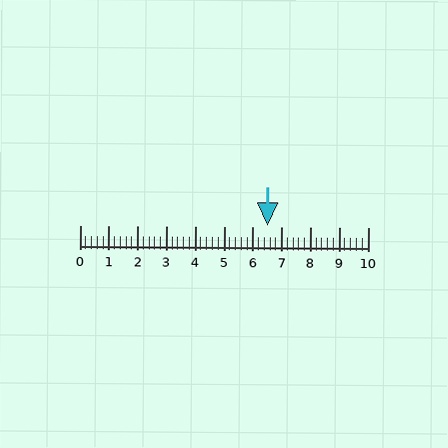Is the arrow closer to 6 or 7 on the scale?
The arrow is closer to 7.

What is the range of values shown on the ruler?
The ruler shows values from 0 to 10.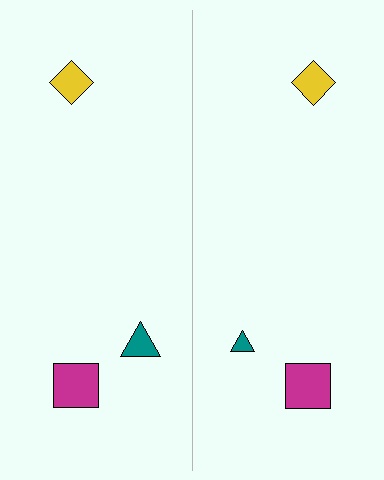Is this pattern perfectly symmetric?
No, the pattern is not perfectly symmetric. The teal triangle on the right side has a different size than its mirror counterpart.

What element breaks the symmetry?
The teal triangle on the right side has a different size than its mirror counterpart.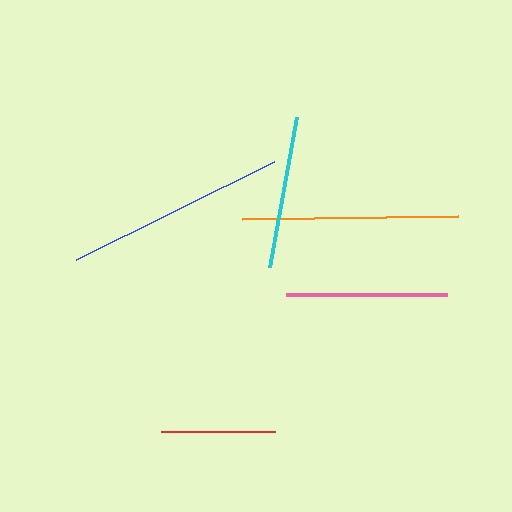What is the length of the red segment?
The red segment is approximately 115 pixels long.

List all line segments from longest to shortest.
From longest to shortest: blue, orange, pink, cyan, red.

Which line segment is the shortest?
The red line is the shortest at approximately 115 pixels.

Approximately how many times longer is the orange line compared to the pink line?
The orange line is approximately 1.3 times the length of the pink line.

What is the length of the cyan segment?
The cyan segment is approximately 153 pixels long.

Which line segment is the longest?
The blue line is the longest at approximately 221 pixels.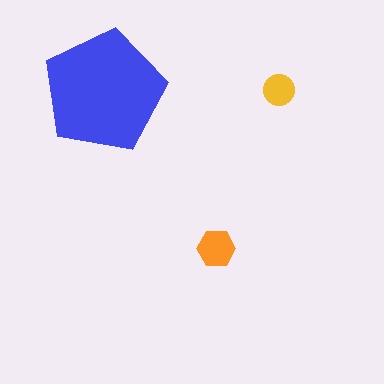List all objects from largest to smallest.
The blue pentagon, the orange hexagon, the yellow circle.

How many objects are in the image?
There are 3 objects in the image.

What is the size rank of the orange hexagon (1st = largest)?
2nd.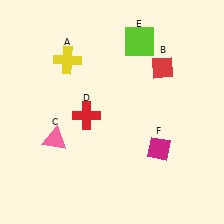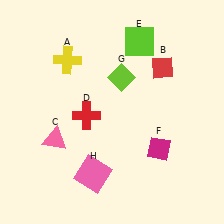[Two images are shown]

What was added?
A lime diamond (G), a pink square (H) were added in Image 2.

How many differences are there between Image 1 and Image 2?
There are 2 differences between the two images.